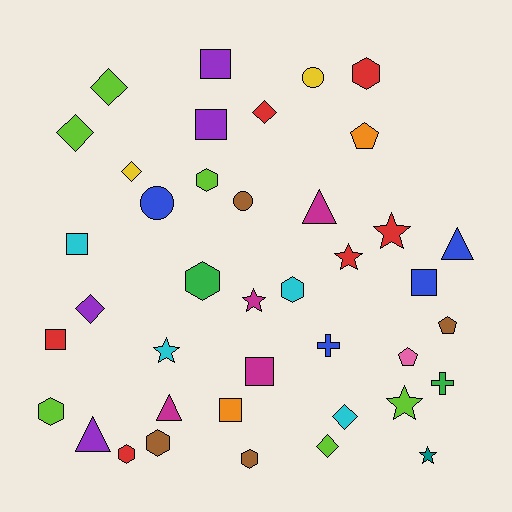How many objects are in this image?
There are 40 objects.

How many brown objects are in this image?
There are 4 brown objects.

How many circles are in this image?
There are 3 circles.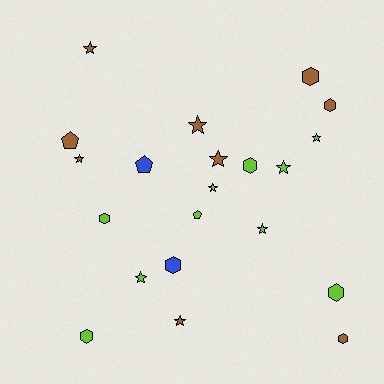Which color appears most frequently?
Lime, with 10 objects.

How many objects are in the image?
There are 21 objects.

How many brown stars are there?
There are 5 brown stars.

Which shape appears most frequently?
Star, with 10 objects.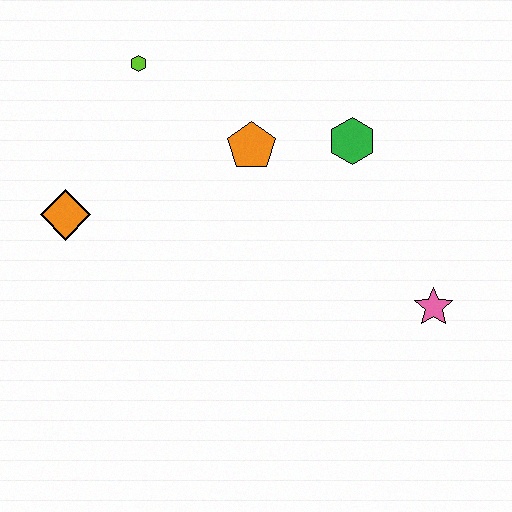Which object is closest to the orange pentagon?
The green hexagon is closest to the orange pentagon.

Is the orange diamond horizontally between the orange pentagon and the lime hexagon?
No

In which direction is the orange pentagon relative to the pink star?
The orange pentagon is to the left of the pink star.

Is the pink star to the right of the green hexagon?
Yes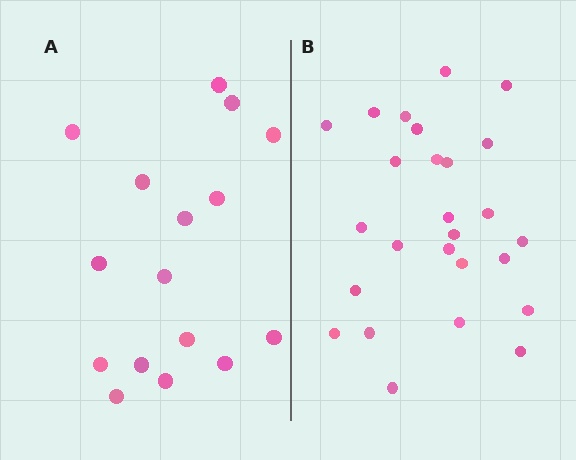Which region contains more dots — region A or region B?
Region B (the right region) has more dots.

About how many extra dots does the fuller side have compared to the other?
Region B has roughly 10 or so more dots than region A.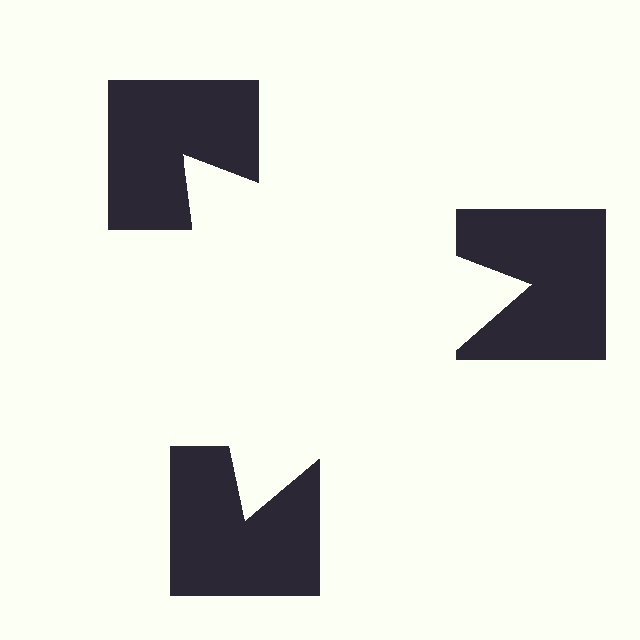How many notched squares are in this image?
There are 3 — one at each vertex of the illusory triangle.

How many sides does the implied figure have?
3 sides.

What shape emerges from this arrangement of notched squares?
An illusory triangle — its edges are inferred from the aligned wedge cuts in the notched squares, not physically drawn.